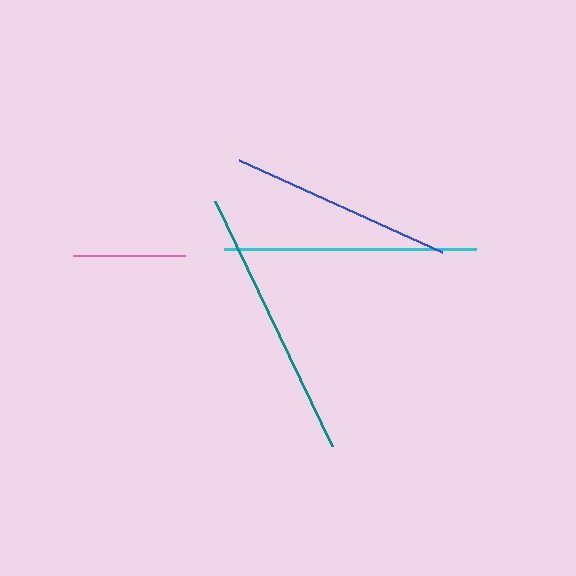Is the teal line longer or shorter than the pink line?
The teal line is longer than the pink line.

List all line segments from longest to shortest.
From longest to shortest: teal, cyan, blue, pink.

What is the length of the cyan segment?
The cyan segment is approximately 252 pixels long.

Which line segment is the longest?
The teal line is the longest at approximately 271 pixels.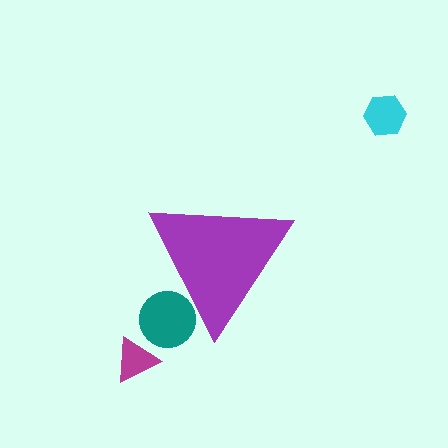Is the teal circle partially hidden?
Yes, the teal circle is partially hidden behind the purple triangle.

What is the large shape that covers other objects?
A purple triangle.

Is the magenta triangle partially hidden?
No, the magenta triangle is fully visible.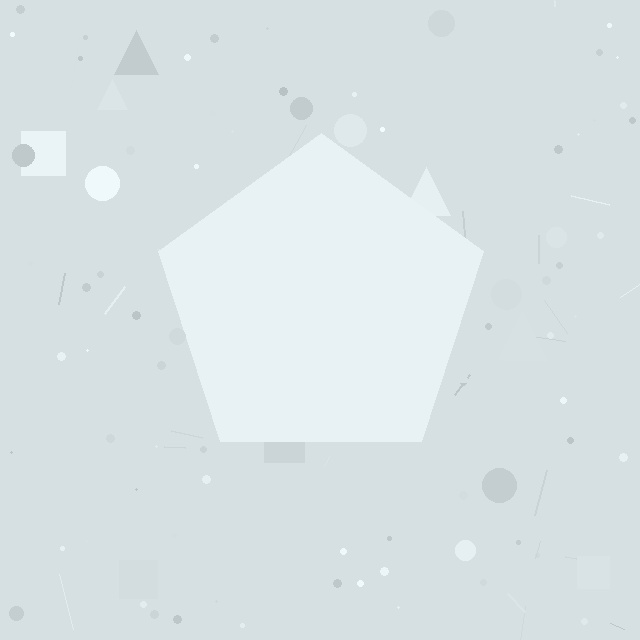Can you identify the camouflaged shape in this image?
The camouflaged shape is a pentagon.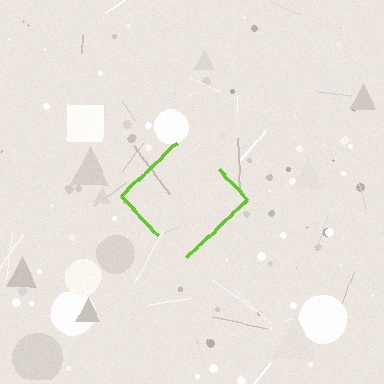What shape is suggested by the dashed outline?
The dashed outline suggests a diamond.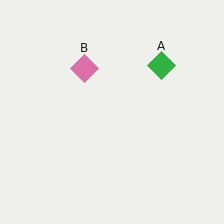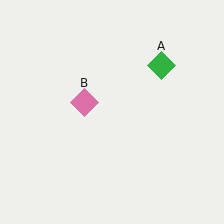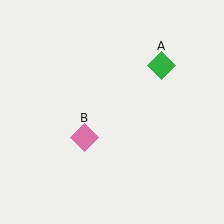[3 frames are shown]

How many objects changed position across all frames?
1 object changed position: pink diamond (object B).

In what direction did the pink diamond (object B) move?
The pink diamond (object B) moved down.